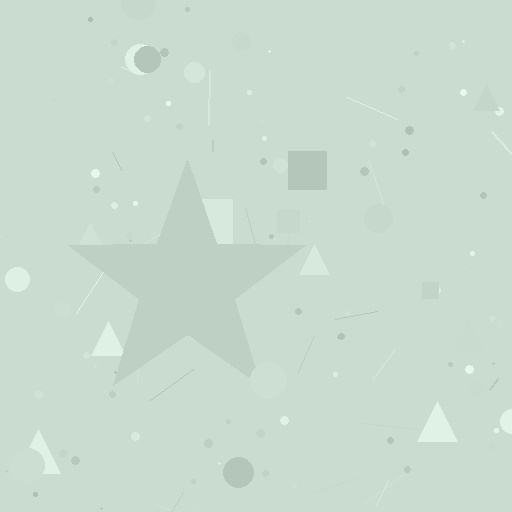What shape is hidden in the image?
A star is hidden in the image.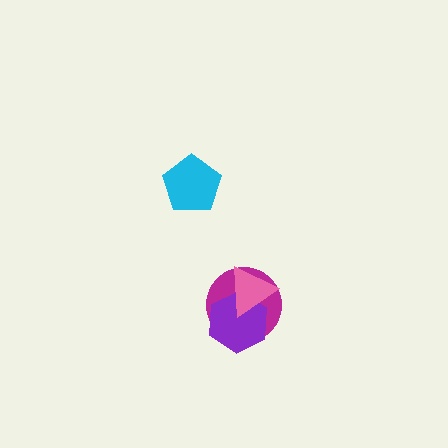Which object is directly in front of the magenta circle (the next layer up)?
The purple hexagon is directly in front of the magenta circle.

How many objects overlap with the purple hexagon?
2 objects overlap with the purple hexagon.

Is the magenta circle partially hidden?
Yes, it is partially covered by another shape.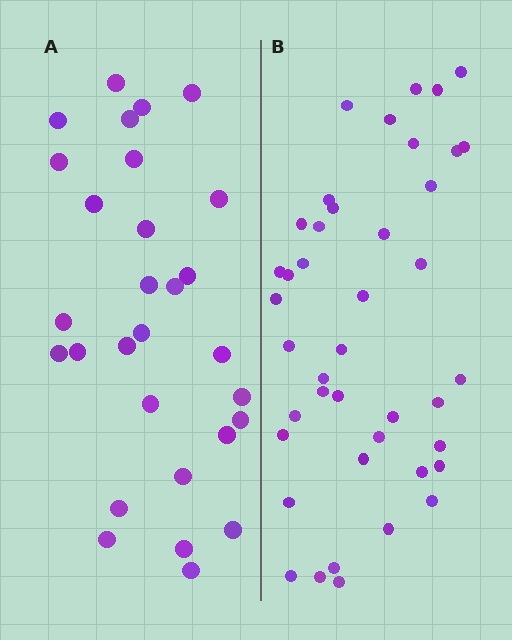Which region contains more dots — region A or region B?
Region B (the right region) has more dots.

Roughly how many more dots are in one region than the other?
Region B has approximately 15 more dots than region A.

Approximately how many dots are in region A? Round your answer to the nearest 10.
About 30 dots. (The exact count is 29, which rounds to 30.)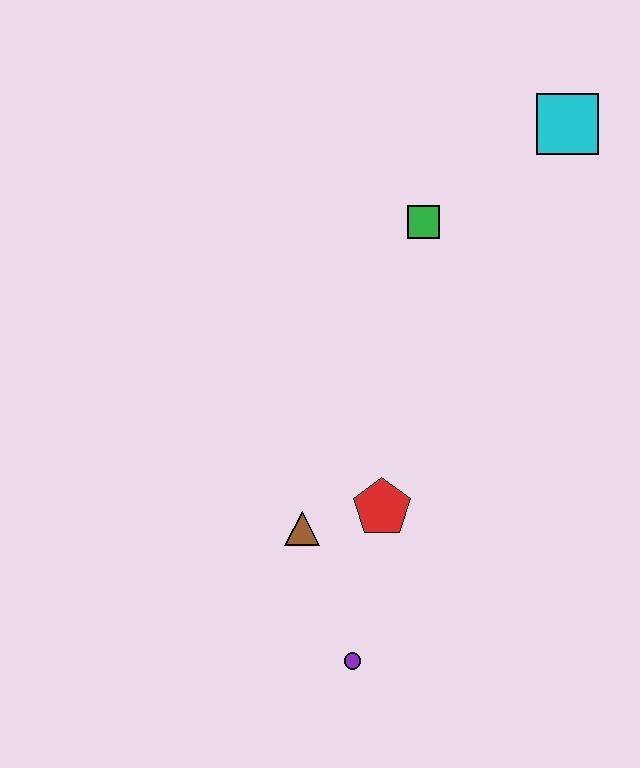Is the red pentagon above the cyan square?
No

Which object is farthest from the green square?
The purple circle is farthest from the green square.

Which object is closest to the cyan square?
The green square is closest to the cyan square.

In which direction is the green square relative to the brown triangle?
The green square is above the brown triangle.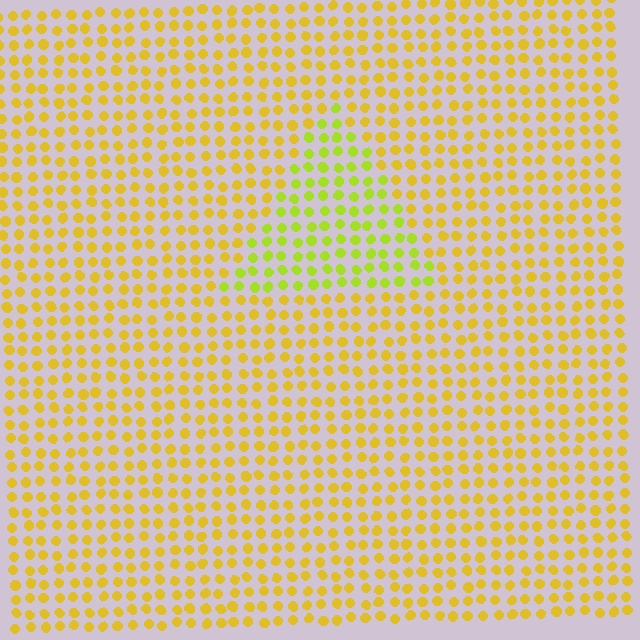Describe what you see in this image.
The image is filled with small yellow elements in a uniform arrangement. A triangle-shaped region is visible where the elements are tinted to a slightly different hue, forming a subtle color boundary.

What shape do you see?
I see a triangle.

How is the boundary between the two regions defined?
The boundary is defined purely by a slight shift in hue (about 30 degrees). Spacing, size, and orientation are identical on both sides.